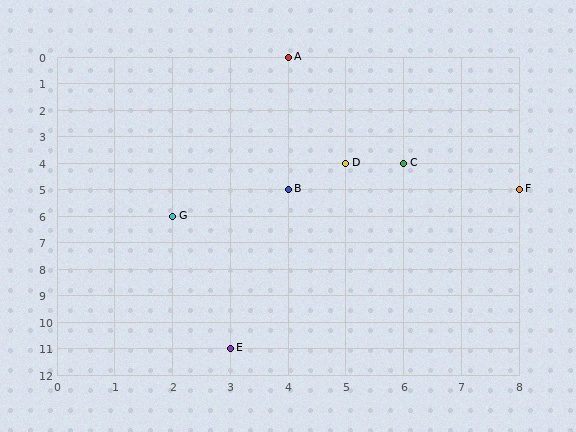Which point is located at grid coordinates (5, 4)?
Point D is at (5, 4).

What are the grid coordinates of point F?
Point F is at grid coordinates (8, 5).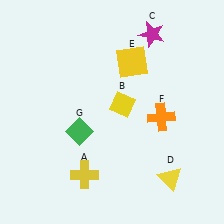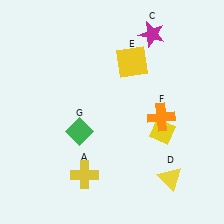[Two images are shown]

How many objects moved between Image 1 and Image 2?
1 object moved between the two images.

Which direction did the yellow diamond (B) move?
The yellow diamond (B) moved right.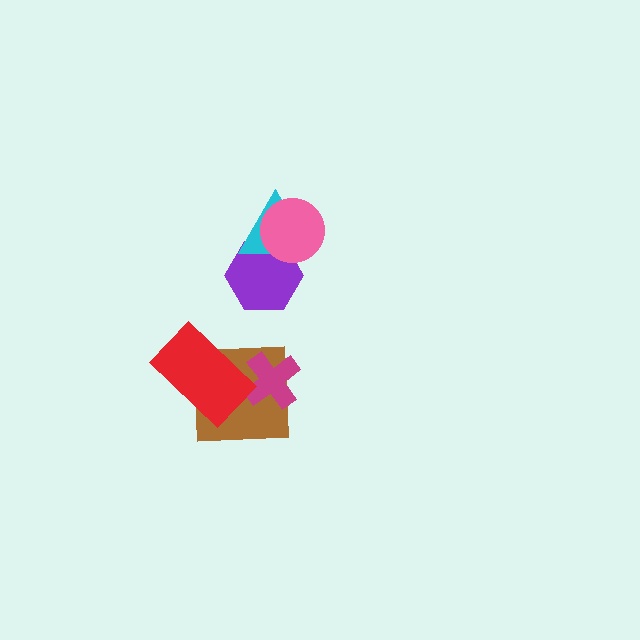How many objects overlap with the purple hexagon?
2 objects overlap with the purple hexagon.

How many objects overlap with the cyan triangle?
2 objects overlap with the cyan triangle.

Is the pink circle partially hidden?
No, no other shape covers it.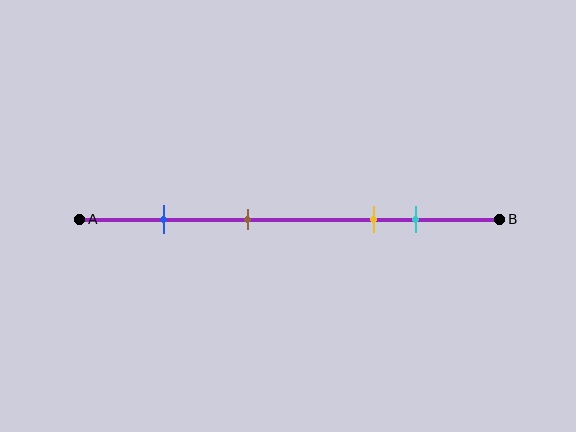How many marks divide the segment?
There are 4 marks dividing the segment.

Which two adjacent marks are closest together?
The yellow and cyan marks are the closest adjacent pair.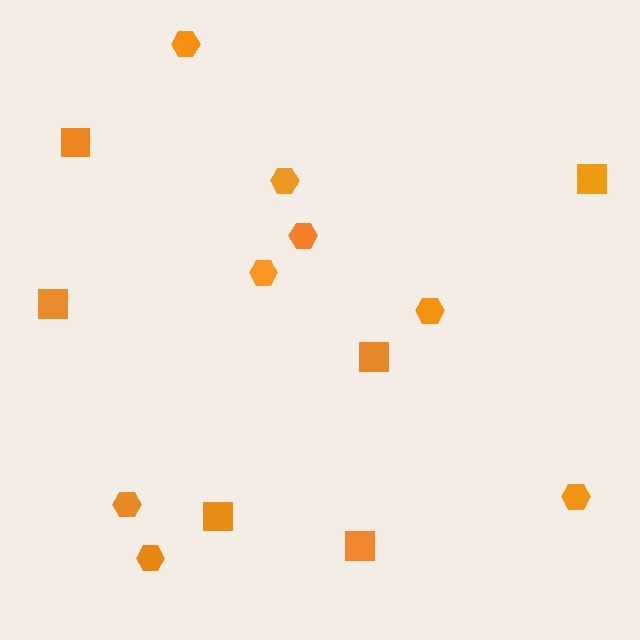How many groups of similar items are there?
There are 2 groups: one group of hexagons (8) and one group of squares (6).